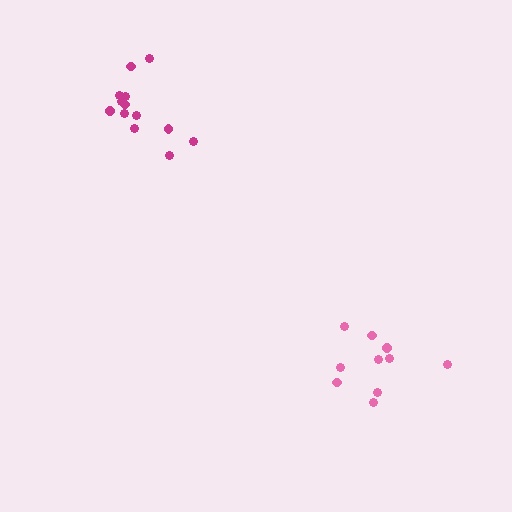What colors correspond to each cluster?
The clusters are colored: pink, magenta.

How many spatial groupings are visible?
There are 2 spatial groupings.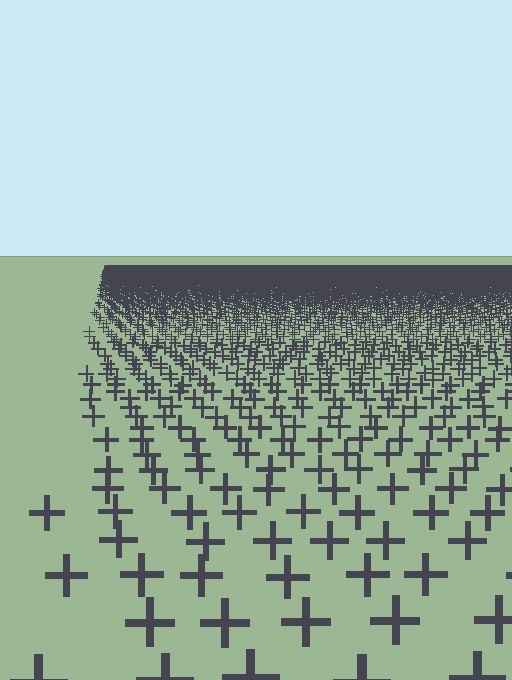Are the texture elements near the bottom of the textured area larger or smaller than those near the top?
Larger. Near the bottom, elements are closer to the viewer and appear at a bigger on-screen size.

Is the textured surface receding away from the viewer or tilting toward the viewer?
The surface is receding away from the viewer. Texture elements get smaller and denser toward the top.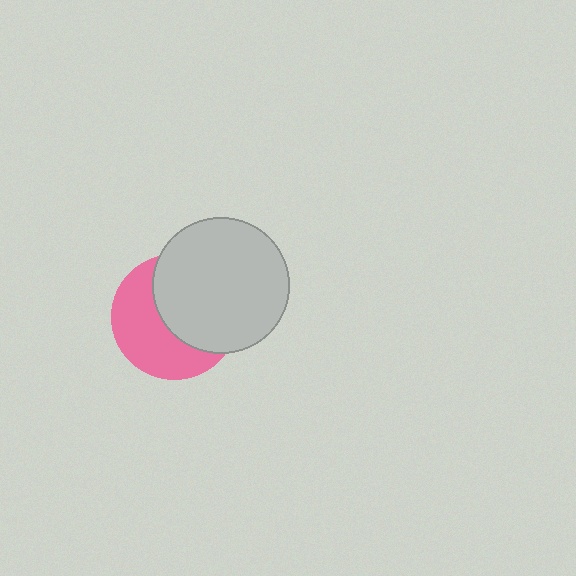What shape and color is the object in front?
The object in front is a light gray circle.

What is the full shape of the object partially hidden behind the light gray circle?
The partially hidden object is a pink circle.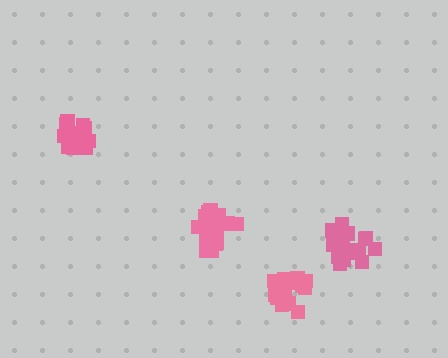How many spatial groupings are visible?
There are 4 spatial groupings.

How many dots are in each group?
Group 1: 16 dots, Group 2: 15 dots, Group 3: 16 dots, Group 4: 19 dots (66 total).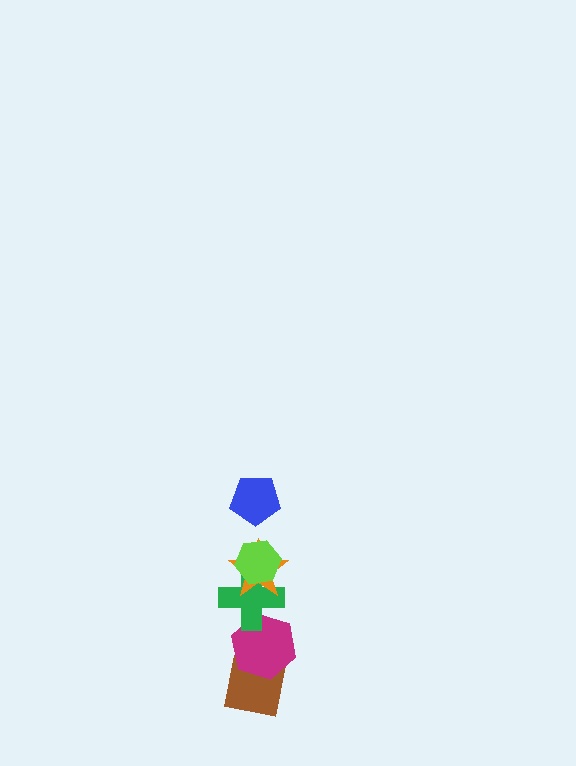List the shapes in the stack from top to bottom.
From top to bottom: the blue pentagon, the lime hexagon, the orange star, the green cross, the magenta hexagon, the brown square.